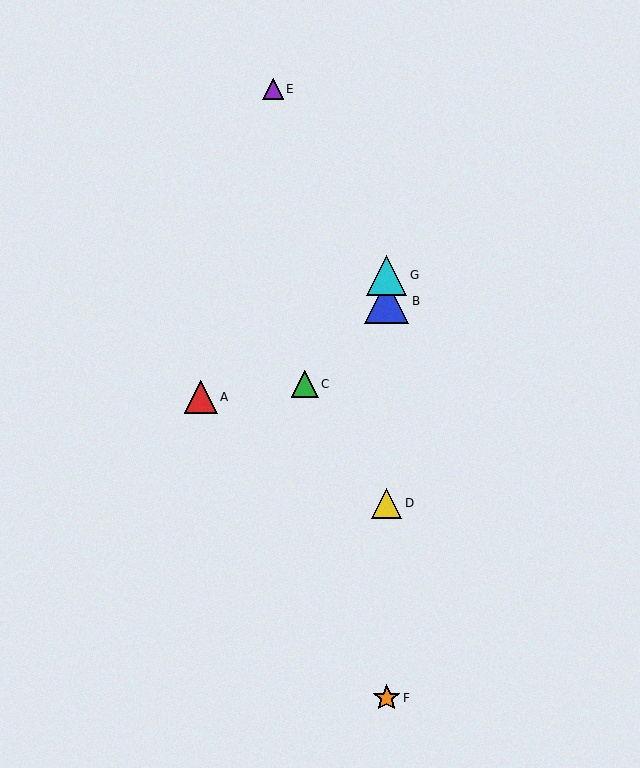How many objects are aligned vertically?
4 objects (B, D, F, G) are aligned vertically.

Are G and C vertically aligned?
No, G is at x≈387 and C is at x≈305.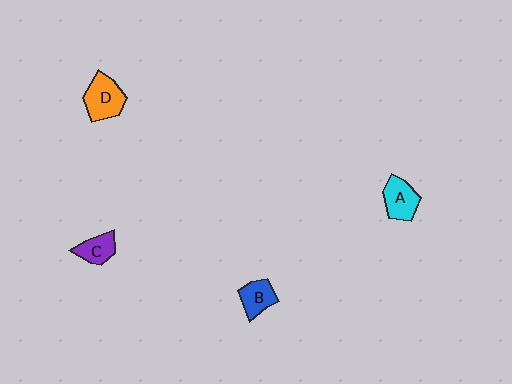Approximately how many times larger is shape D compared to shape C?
Approximately 1.5 times.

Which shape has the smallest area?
Shape C (purple).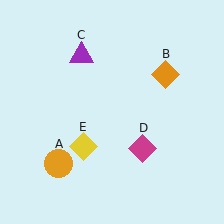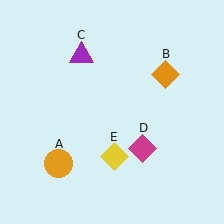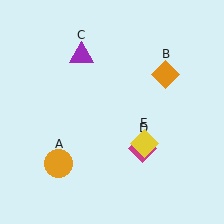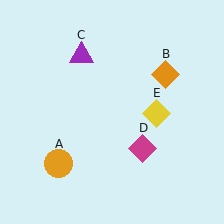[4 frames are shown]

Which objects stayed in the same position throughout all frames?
Orange circle (object A) and orange diamond (object B) and purple triangle (object C) and magenta diamond (object D) remained stationary.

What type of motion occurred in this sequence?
The yellow diamond (object E) rotated counterclockwise around the center of the scene.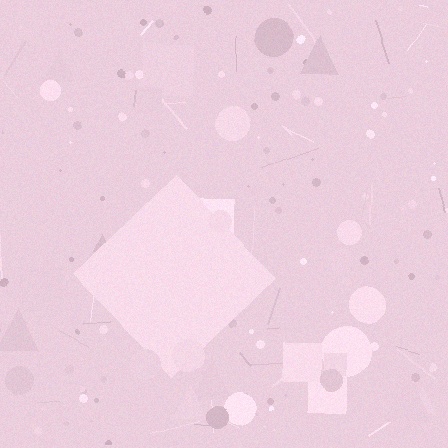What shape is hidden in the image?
A diamond is hidden in the image.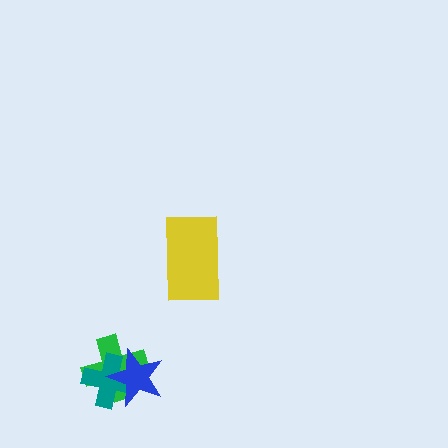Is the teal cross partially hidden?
Yes, it is partially covered by another shape.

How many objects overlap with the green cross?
2 objects overlap with the green cross.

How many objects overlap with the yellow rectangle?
0 objects overlap with the yellow rectangle.